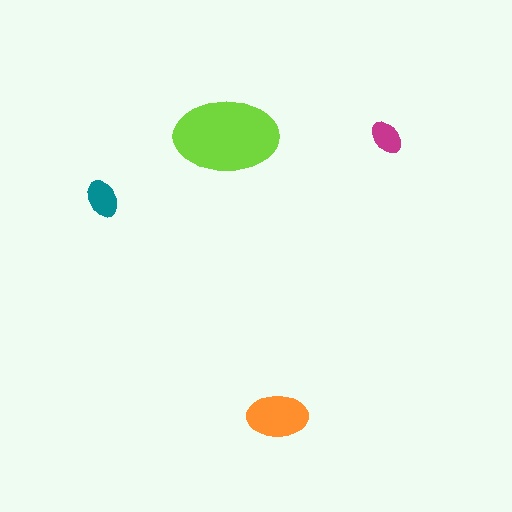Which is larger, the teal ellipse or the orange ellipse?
The orange one.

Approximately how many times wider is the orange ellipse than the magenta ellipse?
About 2 times wider.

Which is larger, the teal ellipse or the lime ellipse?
The lime one.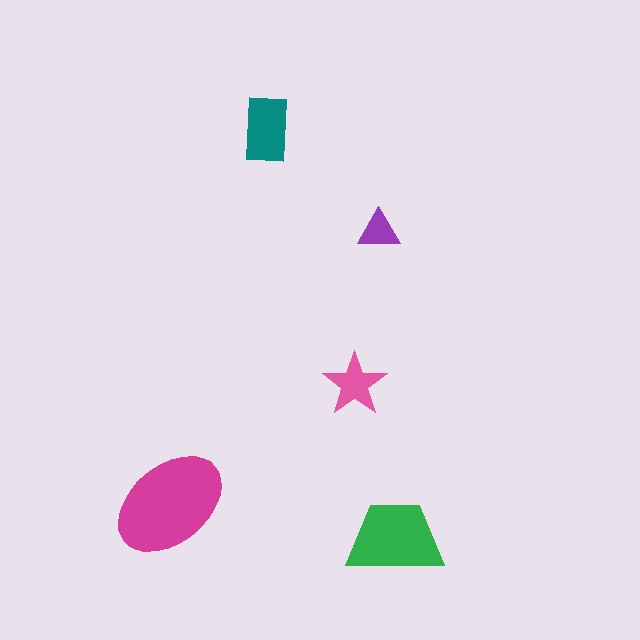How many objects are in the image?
There are 5 objects in the image.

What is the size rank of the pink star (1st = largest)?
4th.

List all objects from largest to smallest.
The magenta ellipse, the green trapezoid, the teal rectangle, the pink star, the purple triangle.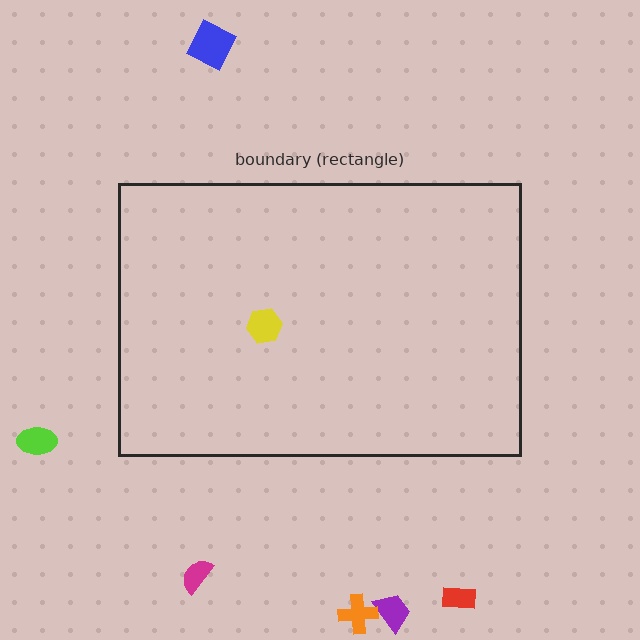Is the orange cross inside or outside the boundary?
Outside.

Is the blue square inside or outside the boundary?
Outside.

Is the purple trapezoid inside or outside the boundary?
Outside.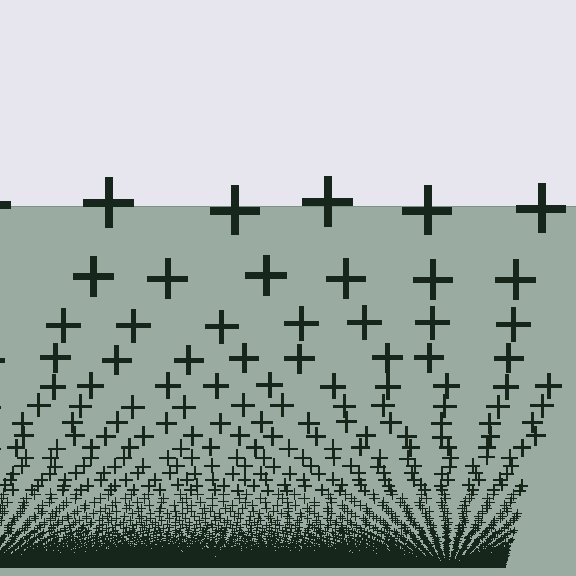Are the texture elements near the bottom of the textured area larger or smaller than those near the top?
Smaller. The gradient is inverted — elements near the bottom are smaller and denser.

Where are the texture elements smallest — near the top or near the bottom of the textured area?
Near the bottom.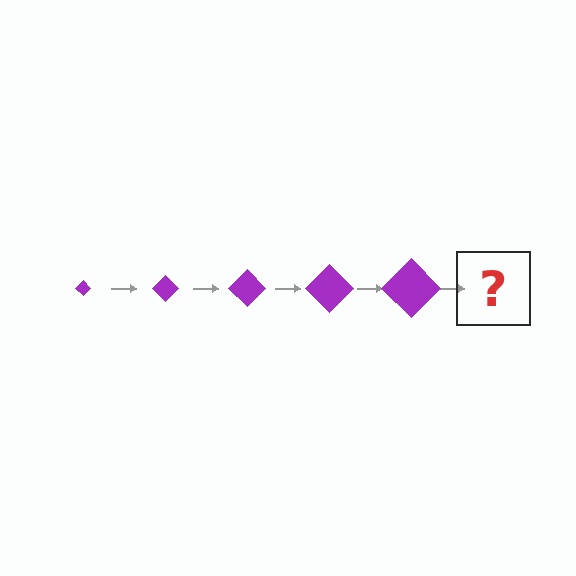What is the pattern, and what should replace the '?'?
The pattern is that the diamond gets progressively larger each step. The '?' should be a purple diamond, larger than the previous one.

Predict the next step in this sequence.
The next step is a purple diamond, larger than the previous one.